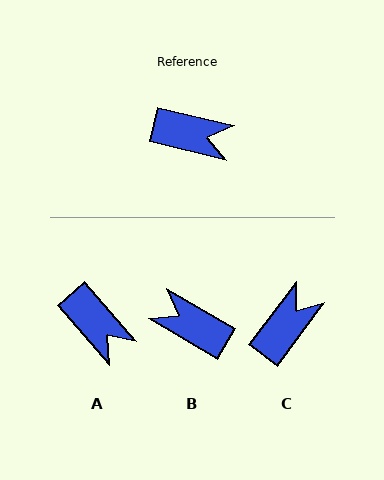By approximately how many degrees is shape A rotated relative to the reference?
Approximately 36 degrees clockwise.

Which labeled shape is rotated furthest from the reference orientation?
B, about 163 degrees away.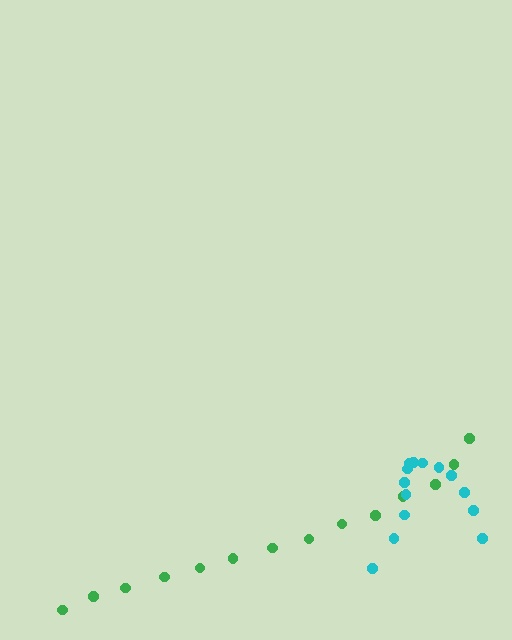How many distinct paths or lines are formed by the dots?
There are 2 distinct paths.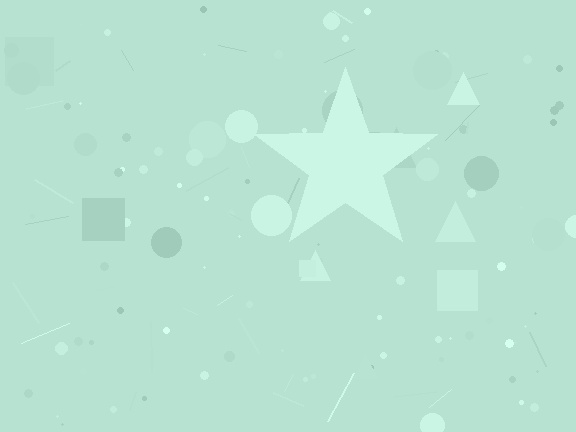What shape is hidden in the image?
A star is hidden in the image.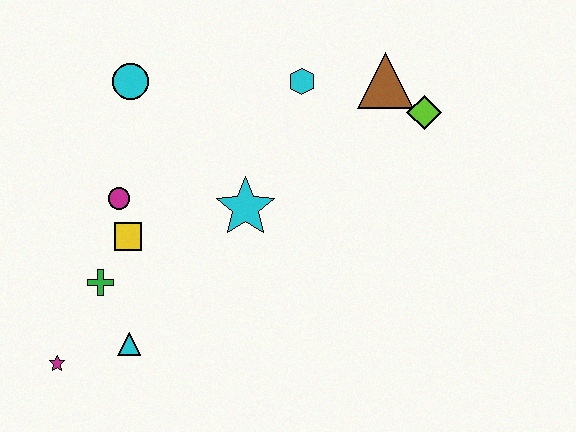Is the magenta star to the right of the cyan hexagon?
No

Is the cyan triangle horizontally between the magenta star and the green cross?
No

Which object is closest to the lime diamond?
The brown triangle is closest to the lime diamond.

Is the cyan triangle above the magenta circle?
No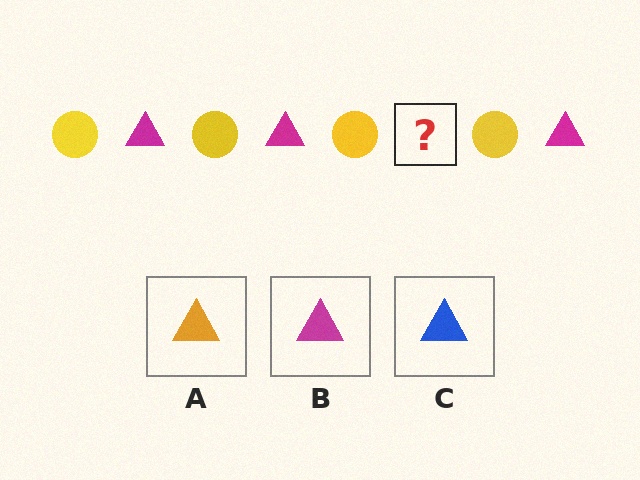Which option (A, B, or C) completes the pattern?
B.